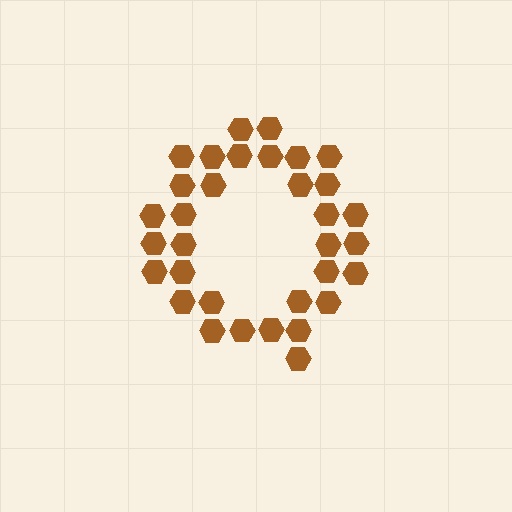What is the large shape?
The large shape is the letter Q.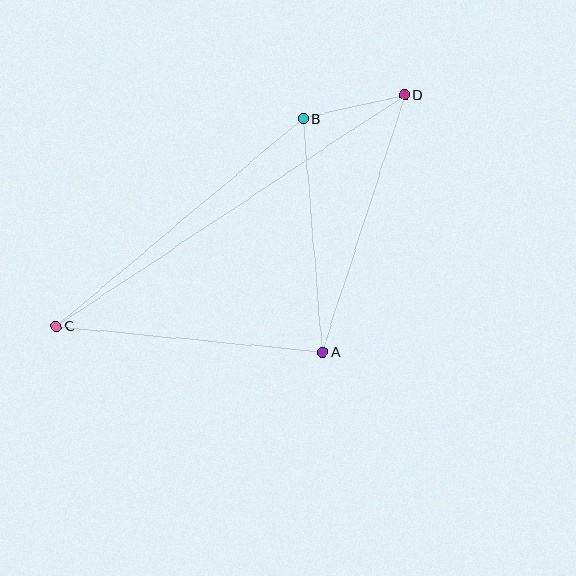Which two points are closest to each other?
Points B and D are closest to each other.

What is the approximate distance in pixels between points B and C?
The distance between B and C is approximately 322 pixels.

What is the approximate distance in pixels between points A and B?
The distance between A and B is approximately 235 pixels.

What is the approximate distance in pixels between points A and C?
The distance between A and C is approximately 268 pixels.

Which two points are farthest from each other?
Points C and D are farthest from each other.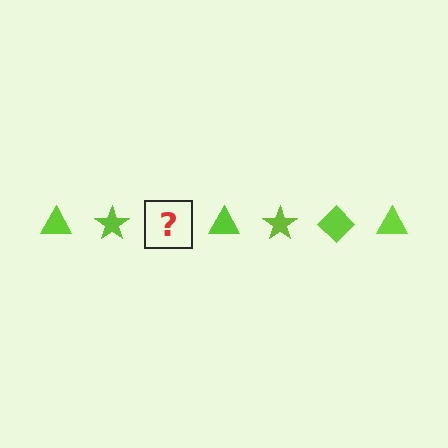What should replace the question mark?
The question mark should be replaced with a lime diamond.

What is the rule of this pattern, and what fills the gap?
The rule is that the pattern cycles through triangle, star, diamond shapes in lime. The gap should be filled with a lime diamond.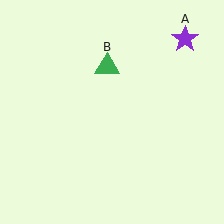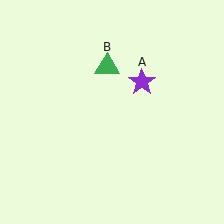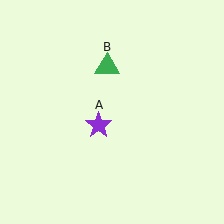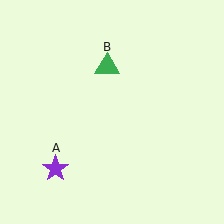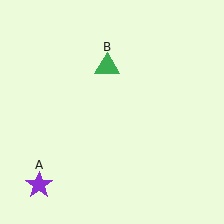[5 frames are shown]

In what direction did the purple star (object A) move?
The purple star (object A) moved down and to the left.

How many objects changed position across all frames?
1 object changed position: purple star (object A).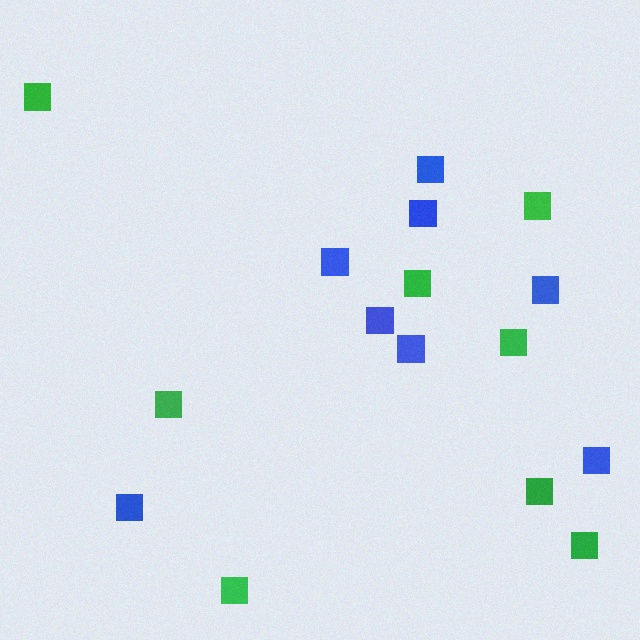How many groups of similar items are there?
There are 2 groups: one group of blue squares (8) and one group of green squares (8).